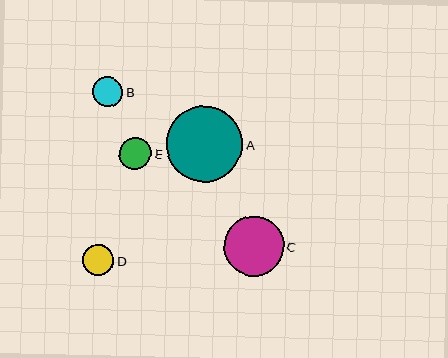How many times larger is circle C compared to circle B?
Circle C is approximately 2.0 times the size of circle B.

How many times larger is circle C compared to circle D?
Circle C is approximately 1.9 times the size of circle D.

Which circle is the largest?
Circle A is the largest with a size of approximately 76 pixels.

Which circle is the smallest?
Circle B is the smallest with a size of approximately 31 pixels.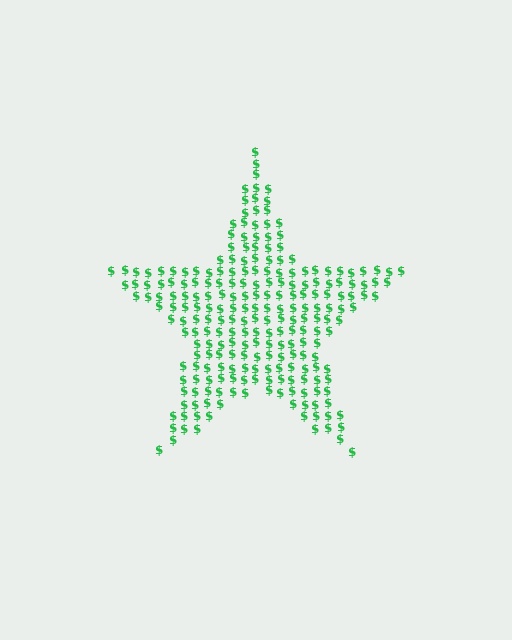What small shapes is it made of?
It is made of small dollar signs.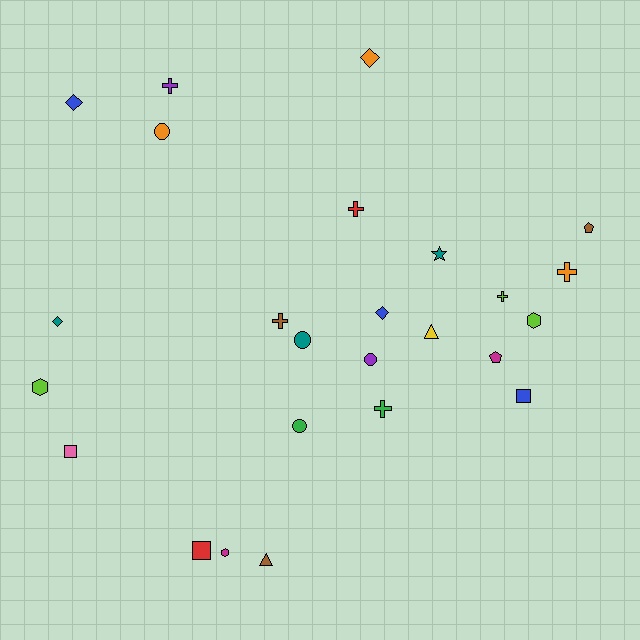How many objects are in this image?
There are 25 objects.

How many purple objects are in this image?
There are 2 purple objects.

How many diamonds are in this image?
There are 4 diamonds.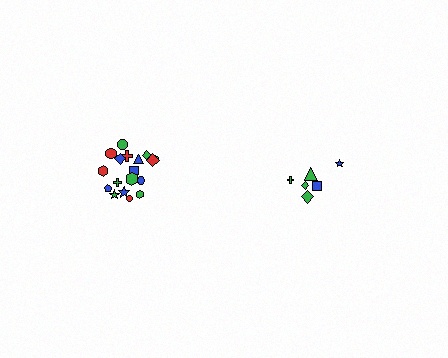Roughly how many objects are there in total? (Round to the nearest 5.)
Roughly 25 objects in total.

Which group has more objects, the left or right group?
The left group.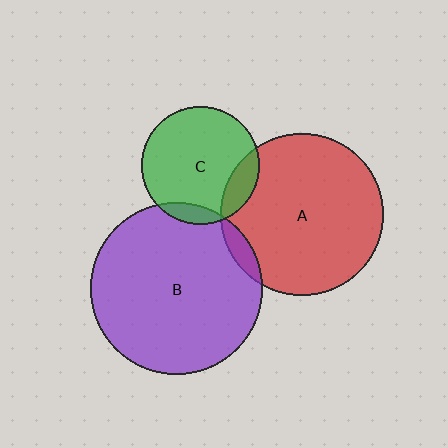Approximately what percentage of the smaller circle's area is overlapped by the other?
Approximately 5%.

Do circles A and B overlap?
Yes.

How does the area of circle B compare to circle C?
Approximately 2.1 times.